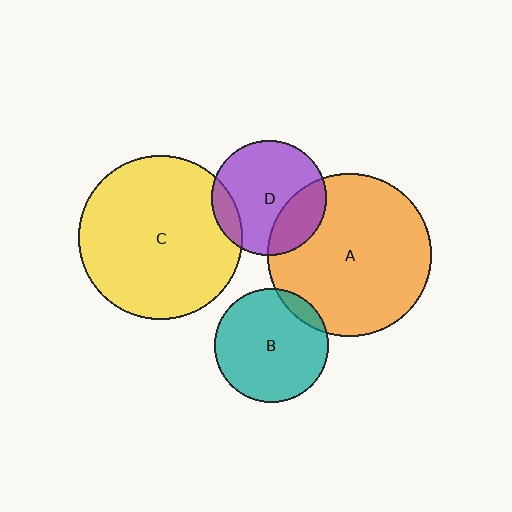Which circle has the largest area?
Circle C (yellow).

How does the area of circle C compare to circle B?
Approximately 2.1 times.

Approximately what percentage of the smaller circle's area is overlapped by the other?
Approximately 25%.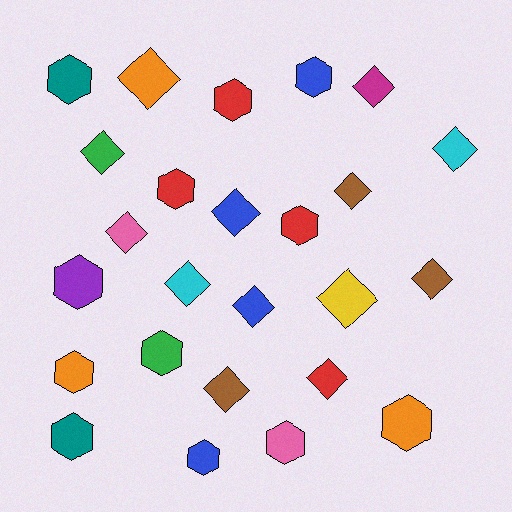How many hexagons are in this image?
There are 12 hexagons.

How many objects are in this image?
There are 25 objects.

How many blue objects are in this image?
There are 4 blue objects.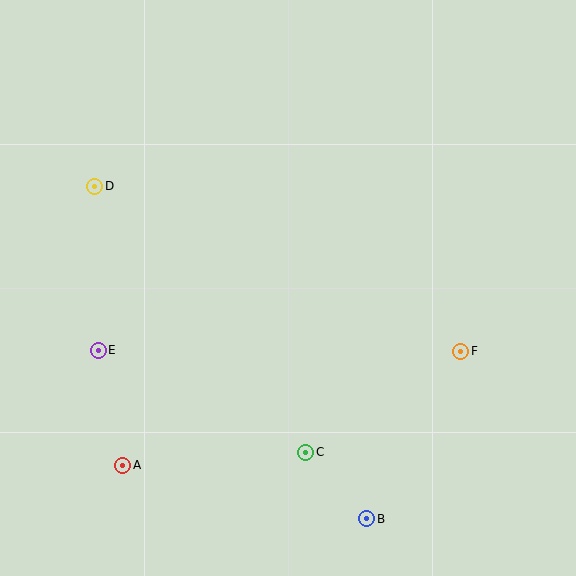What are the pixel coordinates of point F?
Point F is at (461, 351).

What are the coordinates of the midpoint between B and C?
The midpoint between B and C is at (336, 485).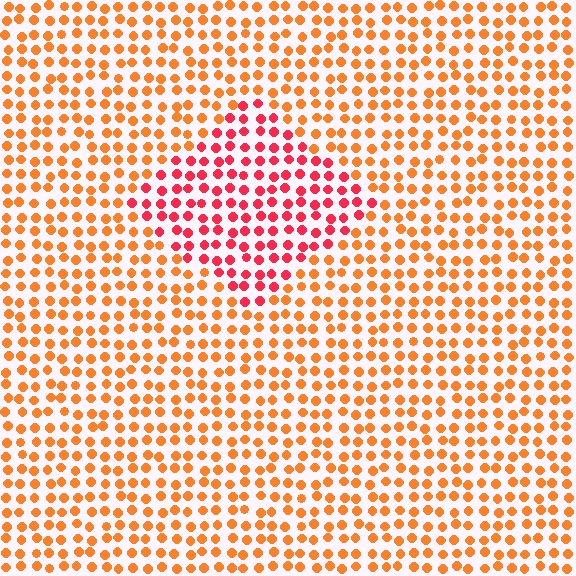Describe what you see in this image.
The image is filled with small orange elements in a uniform arrangement. A diamond-shaped region is visible where the elements are tinted to a slightly different hue, forming a subtle color boundary.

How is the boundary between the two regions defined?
The boundary is defined purely by a slight shift in hue (about 36 degrees). Spacing, size, and orientation are identical on both sides.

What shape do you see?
I see a diamond.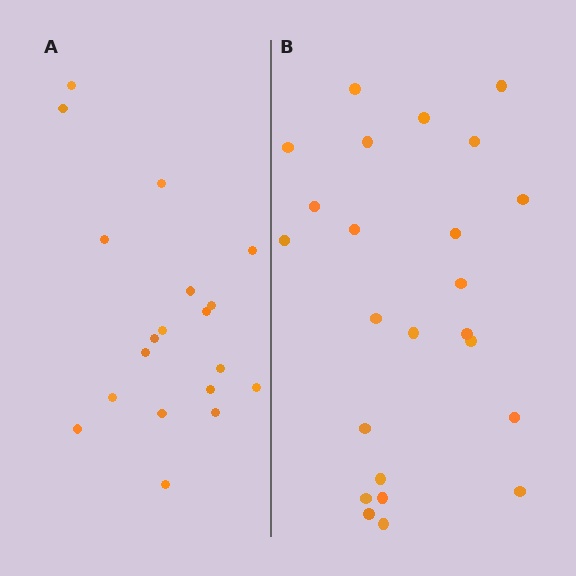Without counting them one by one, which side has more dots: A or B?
Region B (the right region) has more dots.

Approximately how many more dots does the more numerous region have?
Region B has about 5 more dots than region A.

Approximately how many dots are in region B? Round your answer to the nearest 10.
About 20 dots. (The exact count is 24, which rounds to 20.)